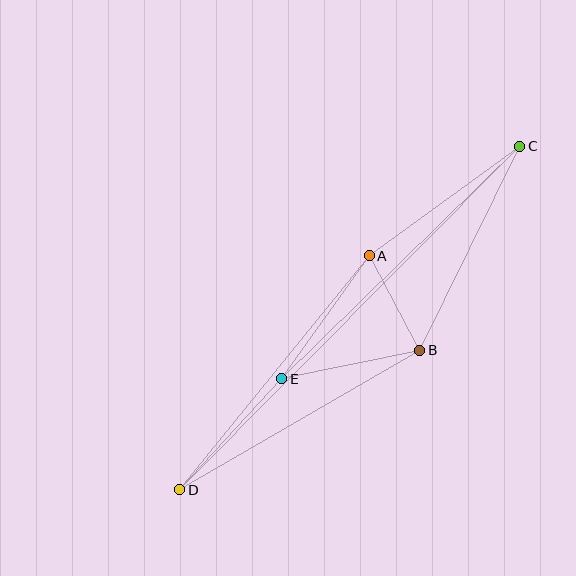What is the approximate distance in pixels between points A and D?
The distance between A and D is approximately 301 pixels.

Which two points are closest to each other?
Points A and B are closest to each other.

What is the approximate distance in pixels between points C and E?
The distance between C and E is approximately 333 pixels.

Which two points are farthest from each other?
Points C and D are farthest from each other.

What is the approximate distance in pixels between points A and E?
The distance between A and E is approximately 151 pixels.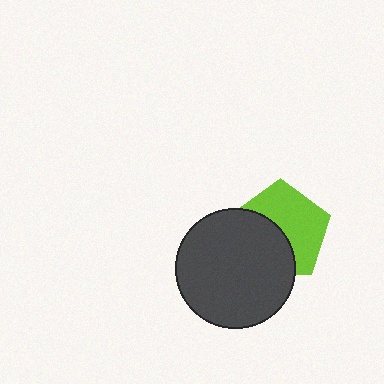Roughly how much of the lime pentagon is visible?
About half of it is visible (roughly 55%).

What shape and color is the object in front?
The object in front is a dark gray circle.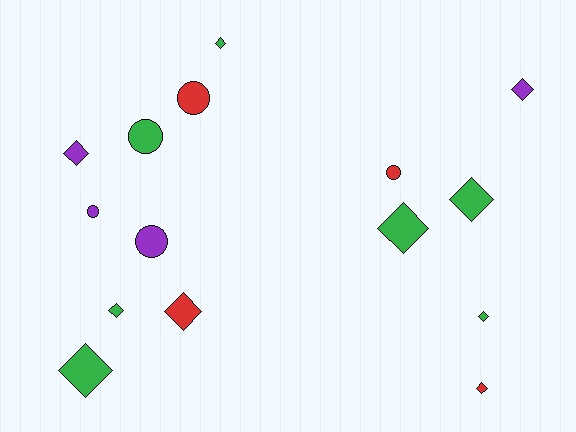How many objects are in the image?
There are 15 objects.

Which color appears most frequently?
Green, with 7 objects.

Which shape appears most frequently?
Diamond, with 10 objects.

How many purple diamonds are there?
There are 2 purple diamonds.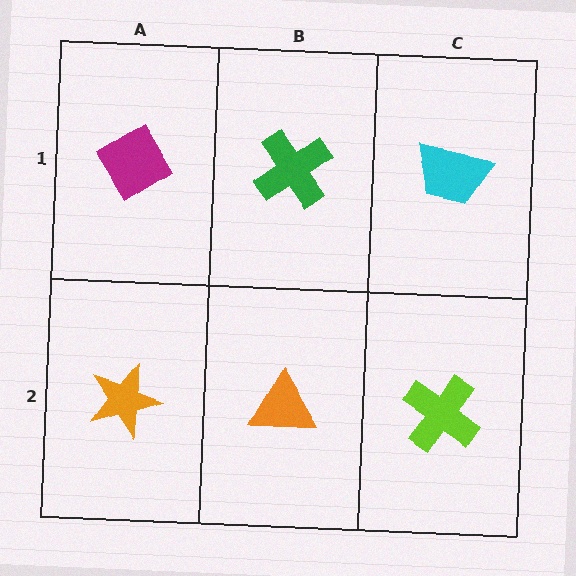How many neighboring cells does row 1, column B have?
3.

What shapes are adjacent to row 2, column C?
A cyan trapezoid (row 1, column C), an orange triangle (row 2, column B).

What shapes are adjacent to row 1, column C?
A lime cross (row 2, column C), a green cross (row 1, column B).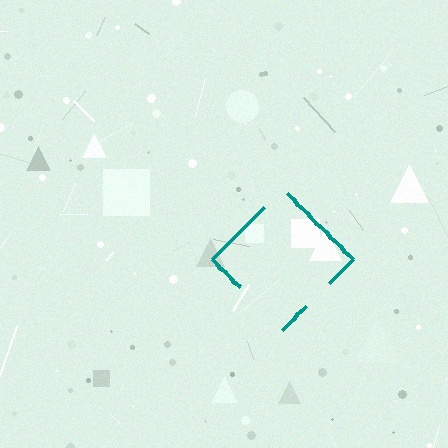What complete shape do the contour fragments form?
The contour fragments form a diamond.